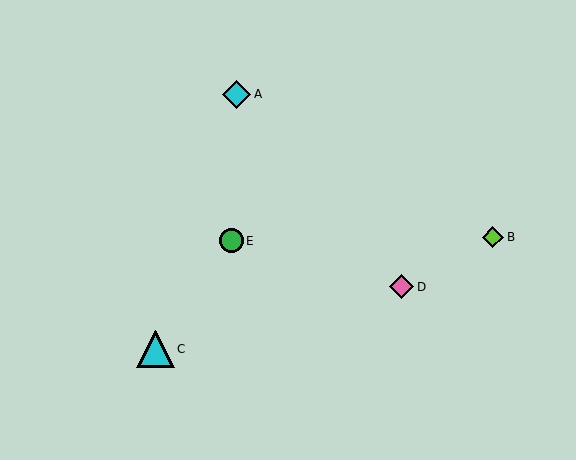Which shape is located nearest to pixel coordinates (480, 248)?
The lime diamond (labeled B) at (493, 237) is nearest to that location.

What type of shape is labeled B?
Shape B is a lime diamond.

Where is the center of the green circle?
The center of the green circle is at (231, 241).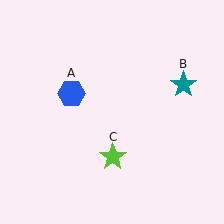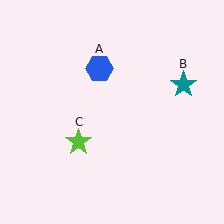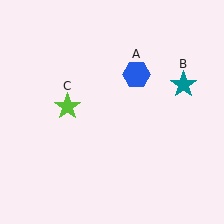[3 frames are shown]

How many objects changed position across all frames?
2 objects changed position: blue hexagon (object A), lime star (object C).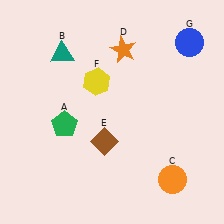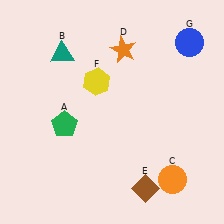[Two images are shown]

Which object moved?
The brown diamond (E) moved down.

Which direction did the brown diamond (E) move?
The brown diamond (E) moved down.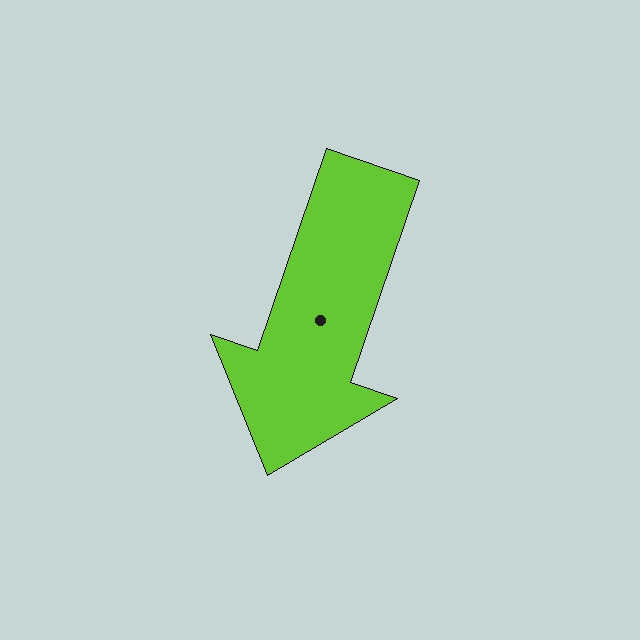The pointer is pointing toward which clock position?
Roughly 7 o'clock.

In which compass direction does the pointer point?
South.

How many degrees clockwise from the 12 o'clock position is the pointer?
Approximately 199 degrees.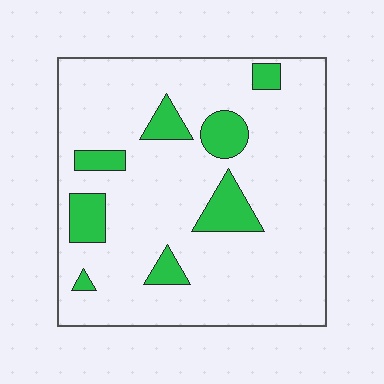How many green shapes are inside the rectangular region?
8.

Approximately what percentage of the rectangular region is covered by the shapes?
Approximately 15%.